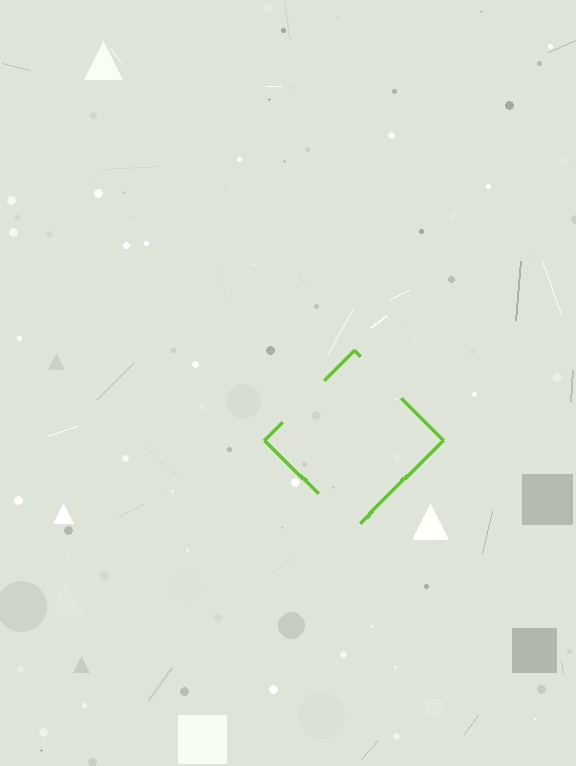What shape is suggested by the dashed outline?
The dashed outline suggests a diamond.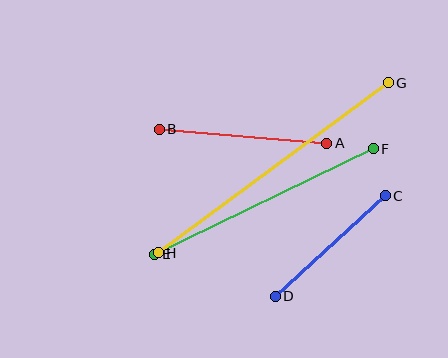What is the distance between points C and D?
The distance is approximately 149 pixels.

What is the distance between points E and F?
The distance is approximately 243 pixels.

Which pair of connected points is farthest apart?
Points G and H are farthest apart.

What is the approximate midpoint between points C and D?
The midpoint is at approximately (330, 246) pixels.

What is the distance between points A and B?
The distance is approximately 168 pixels.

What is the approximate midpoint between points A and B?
The midpoint is at approximately (243, 136) pixels.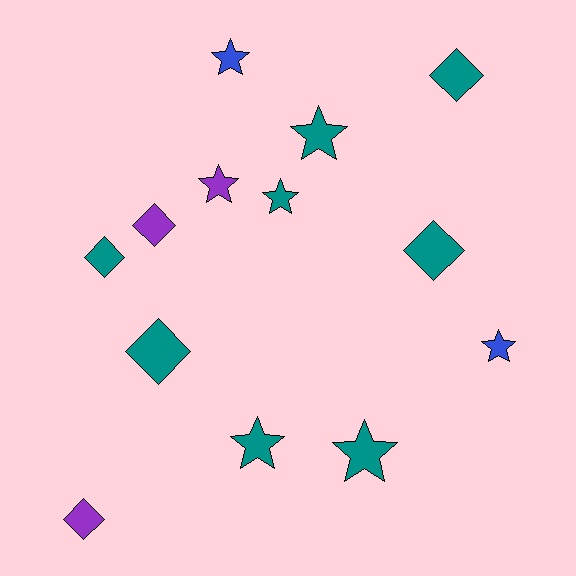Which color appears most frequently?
Teal, with 8 objects.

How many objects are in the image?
There are 13 objects.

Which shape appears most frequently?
Star, with 7 objects.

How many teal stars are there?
There are 4 teal stars.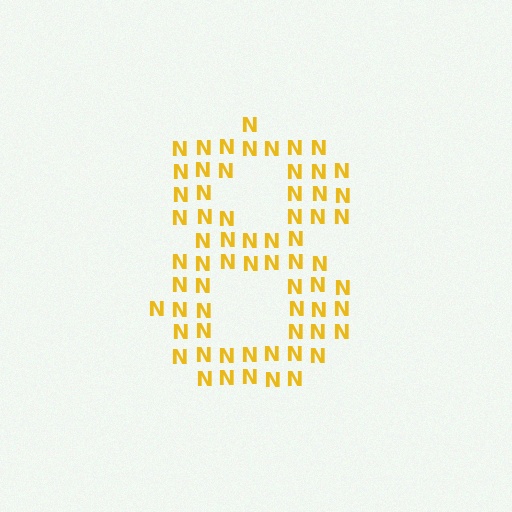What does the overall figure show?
The overall figure shows the digit 8.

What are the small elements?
The small elements are letter N's.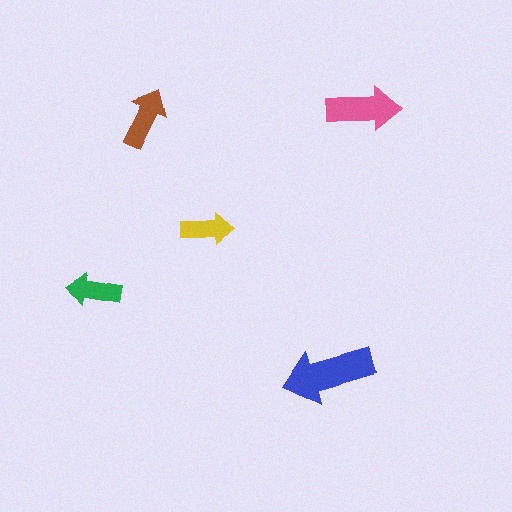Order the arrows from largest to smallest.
the blue one, the pink one, the brown one, the green one, the yellow one.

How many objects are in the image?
There are 5 objects in the image.